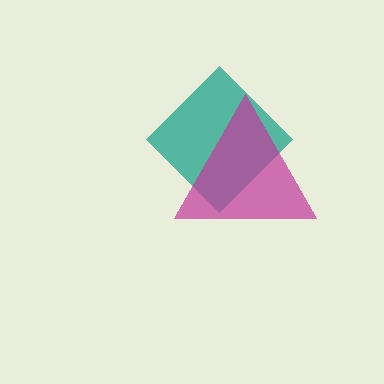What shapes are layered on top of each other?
The layered shapes are: a teal diamond, a magenta triangle.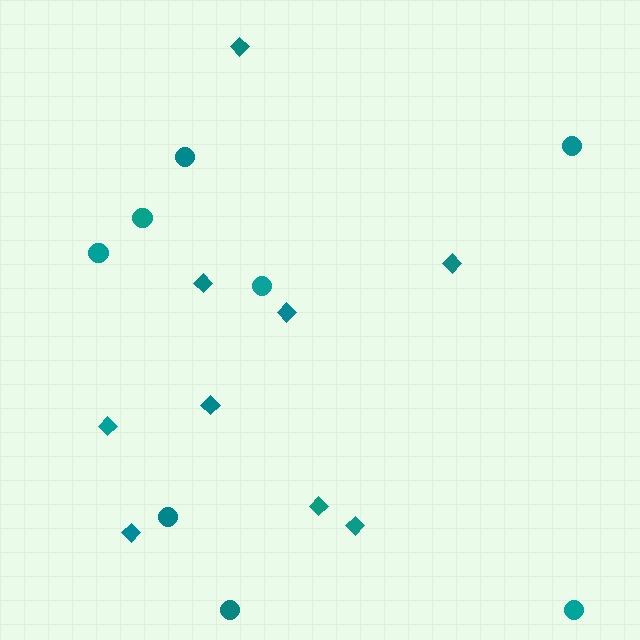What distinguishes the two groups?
There are 2 groups: one group of circles (8) and one group of diamonds (9).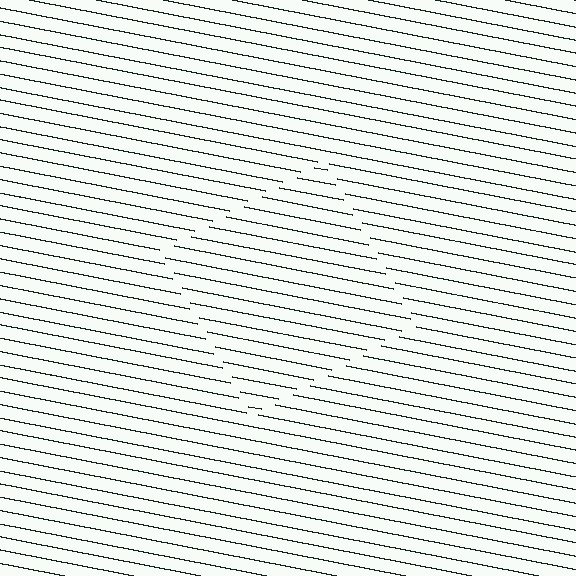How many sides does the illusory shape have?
4 sides — the line-ends trace a square.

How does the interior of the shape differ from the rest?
The interior of the shape contains the same grating, shifted by half a period — the contour is defined by the phase discontinuity where line-ends from the inner and outer gratings abut.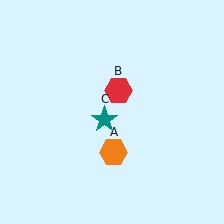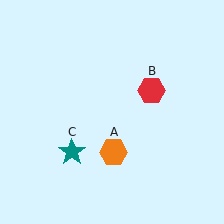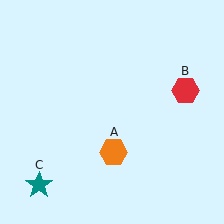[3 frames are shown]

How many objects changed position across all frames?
2 objects changed position: red hexagon (object B), teal star (object C).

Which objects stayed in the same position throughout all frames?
Orange hexagon (object A) remained stationary.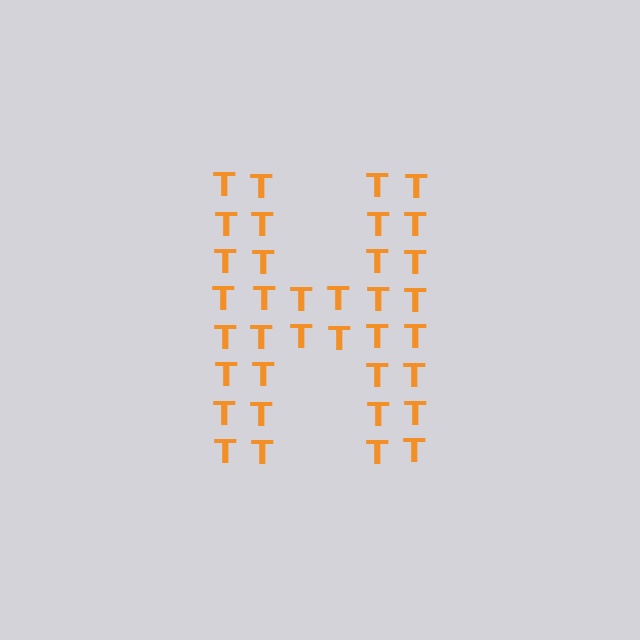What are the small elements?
The small elements are letter T's.